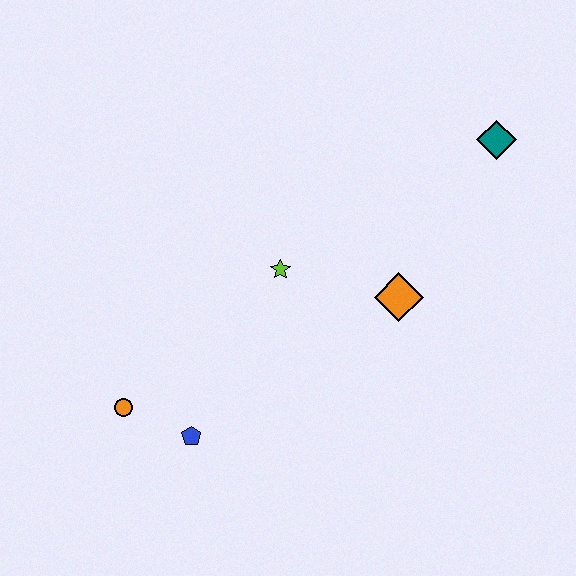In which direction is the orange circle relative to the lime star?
The orange circle is to the left of the lime star.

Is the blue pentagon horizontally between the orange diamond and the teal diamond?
No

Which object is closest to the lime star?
The orange diamond is closest to the lime star.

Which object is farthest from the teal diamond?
The orange circle is farthest from the teal diamond.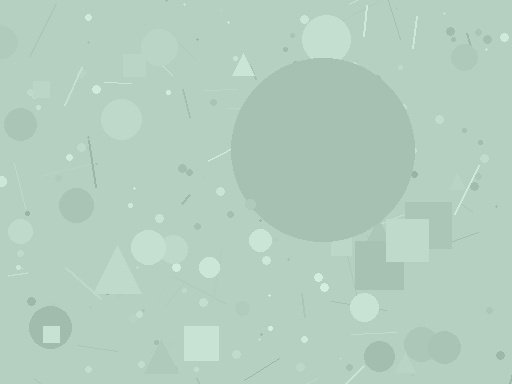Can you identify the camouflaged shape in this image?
The camouflaged shape is a circle.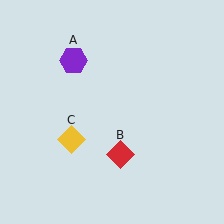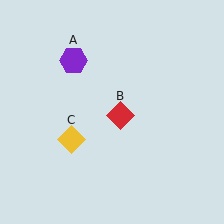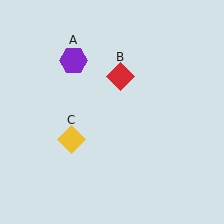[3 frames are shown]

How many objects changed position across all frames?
1 object changed position: red diamond (object B).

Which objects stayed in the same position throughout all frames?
Purple hexagon (object A) and yellow diamond (object C) remained stationary.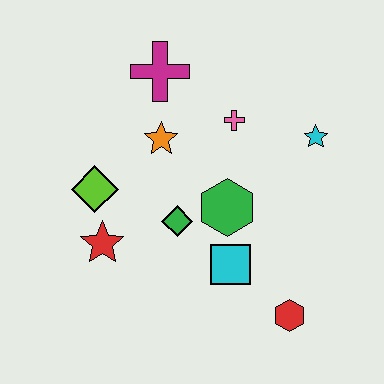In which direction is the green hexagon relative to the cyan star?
The green hexagon is to the left of the cyan star.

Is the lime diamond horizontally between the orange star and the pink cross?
No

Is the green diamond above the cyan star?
No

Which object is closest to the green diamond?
The green hexagon is closest to the green diamond.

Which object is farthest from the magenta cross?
The red hexagon is farthest from the magenta cross.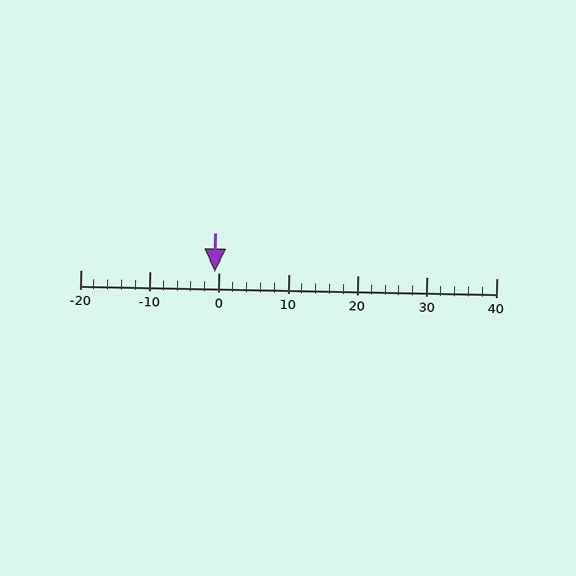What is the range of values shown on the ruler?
The ruler shows values from -20 to 40.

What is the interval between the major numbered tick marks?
The major tick marks are spaced 10 units apart.